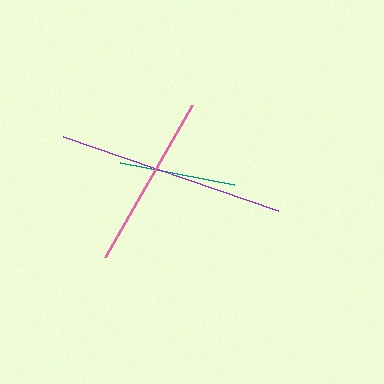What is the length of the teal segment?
The teal segment is approximately 117 pixels long.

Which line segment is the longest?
The purple line is the longest at approximately 227 pixels.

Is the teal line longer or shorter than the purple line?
The purple line is longer than the teal line.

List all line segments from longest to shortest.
From longest to shortest: purple, pink, teal.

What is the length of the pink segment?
The pink segment is approximately 175 pixels long.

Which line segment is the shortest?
The teal line is the shortest at approximately 117 pixels.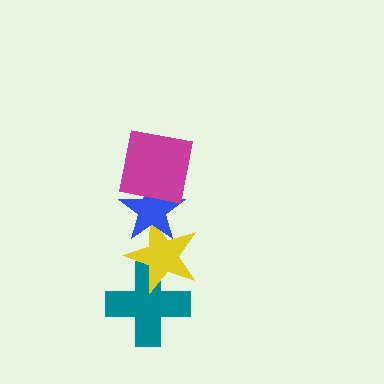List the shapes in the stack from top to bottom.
From top to bottom: the magenta square, the blue star, the yellow star, the teal cross.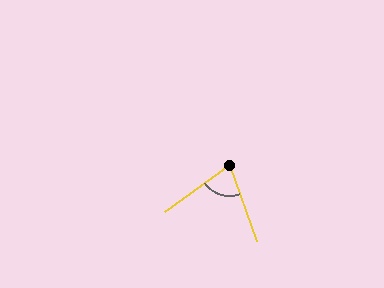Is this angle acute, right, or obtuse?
It is acute.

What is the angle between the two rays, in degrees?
Approximately 73 degrees.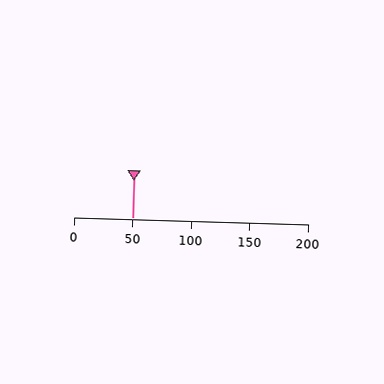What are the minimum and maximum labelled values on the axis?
The axis runs from 0 to 200.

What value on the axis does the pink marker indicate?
The marker indicates approximately 50.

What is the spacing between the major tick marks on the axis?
The major ticks are spaced 50 apart.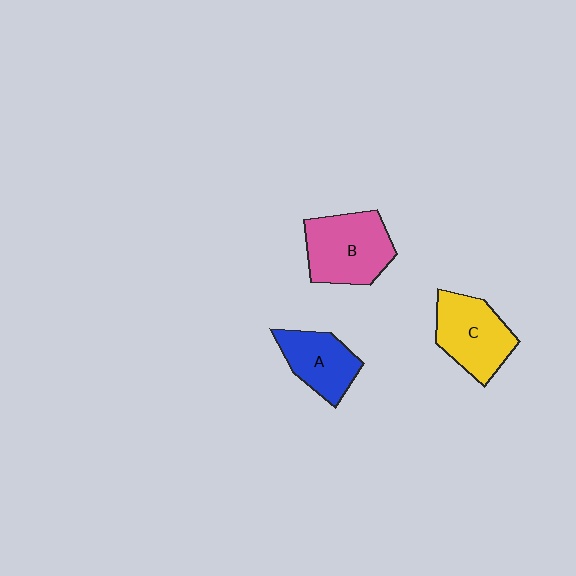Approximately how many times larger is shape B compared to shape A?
Approximately 1.4 times.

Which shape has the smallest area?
Shape A (blue).